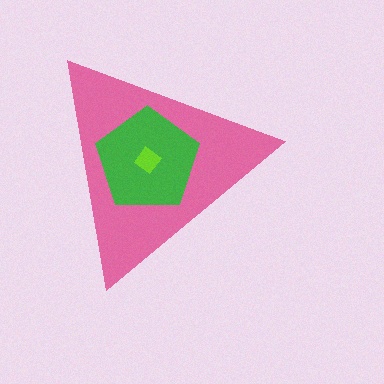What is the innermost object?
The lime diamond.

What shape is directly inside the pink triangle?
The green pentagon.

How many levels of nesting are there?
3.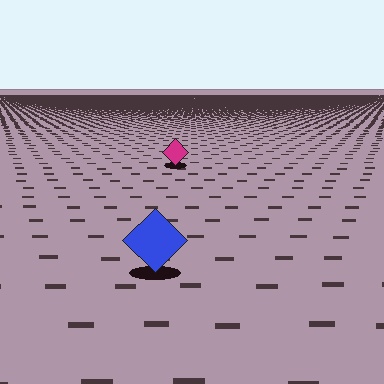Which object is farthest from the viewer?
The magenta diamond is farthest from the viewer. It appears smaller and the ground texture around it is denser.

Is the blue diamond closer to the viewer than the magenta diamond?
Yes. The blue diamond is closer — you can tell from the texture gradient: the ground texture is coarser near it.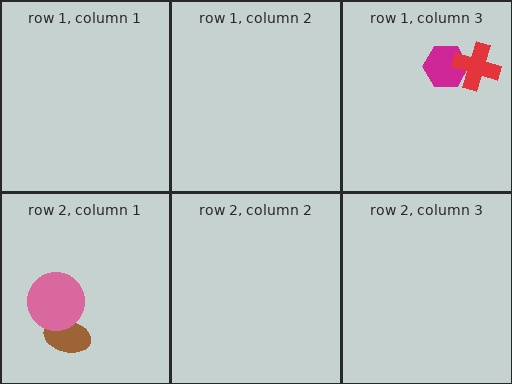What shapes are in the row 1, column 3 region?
The magenta hexagon, the red cross.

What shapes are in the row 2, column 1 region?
The brown ellipse, the pink circle.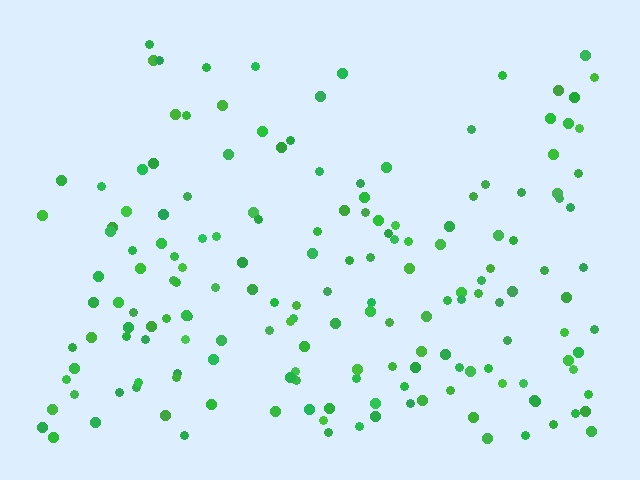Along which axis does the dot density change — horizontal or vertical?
Vertical.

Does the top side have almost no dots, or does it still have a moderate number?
Still a moderate number, just noticeably fewer than the bottom.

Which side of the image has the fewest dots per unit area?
The top.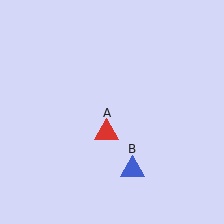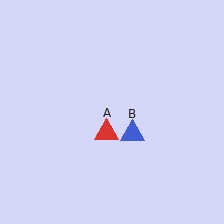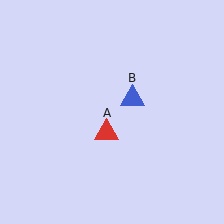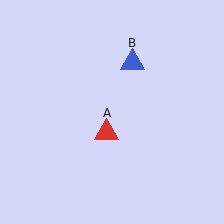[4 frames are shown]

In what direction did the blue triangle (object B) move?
The blue triangle (object B) moved up.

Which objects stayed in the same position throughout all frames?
Red triangle (object A) remained stationary.